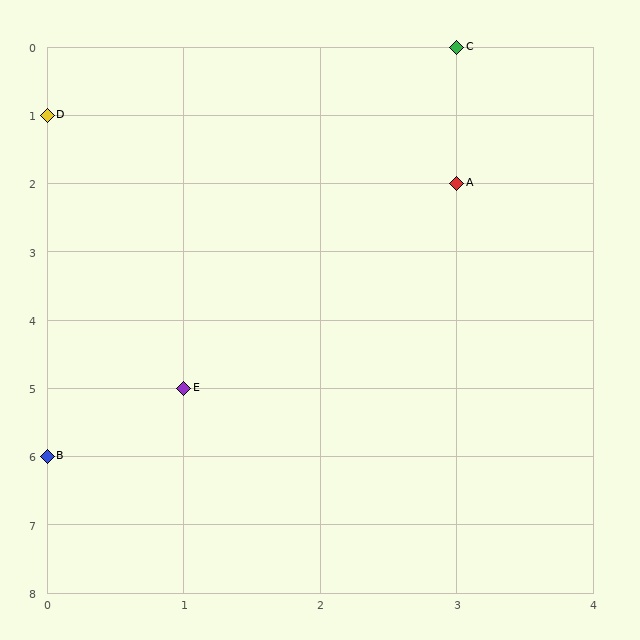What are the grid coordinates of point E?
Point E is at grid coordinates (1, 5).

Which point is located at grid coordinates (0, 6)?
Point B is at (0, 6).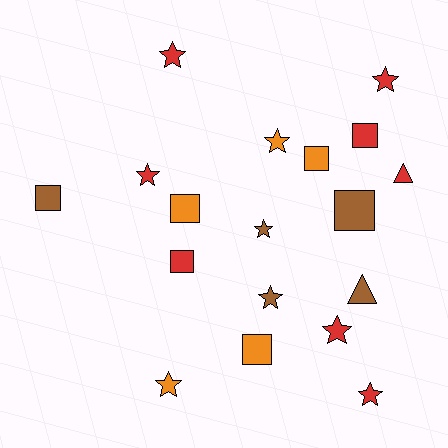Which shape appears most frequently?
Star, with 9 objects.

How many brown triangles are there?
There is 1 brown triangle.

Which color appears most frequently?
Red, with 8 objects.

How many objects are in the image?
There are 18 objects.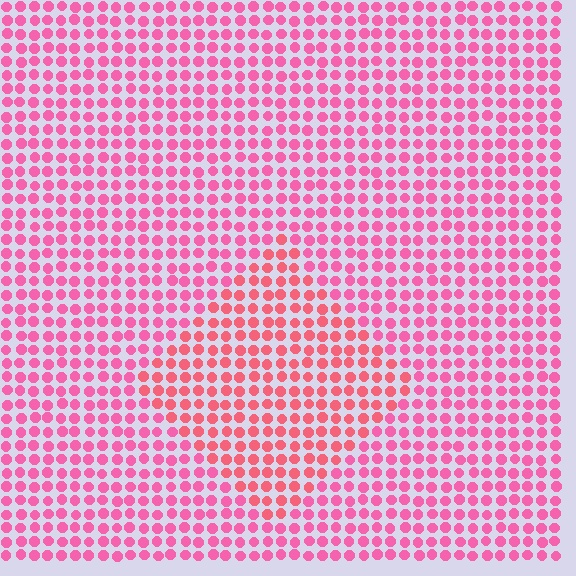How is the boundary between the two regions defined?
The boundary is defined purely by a slight shift in hue (about 21 degrees). Spacing, size, and orientation are identical on both sides.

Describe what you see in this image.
The image is filled with small pink elements in a uniform arrangement. A diamond-shaped region is visible where the elements are tinted to a slightly different hue, forming a subtle color boundary.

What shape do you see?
I see a diamond.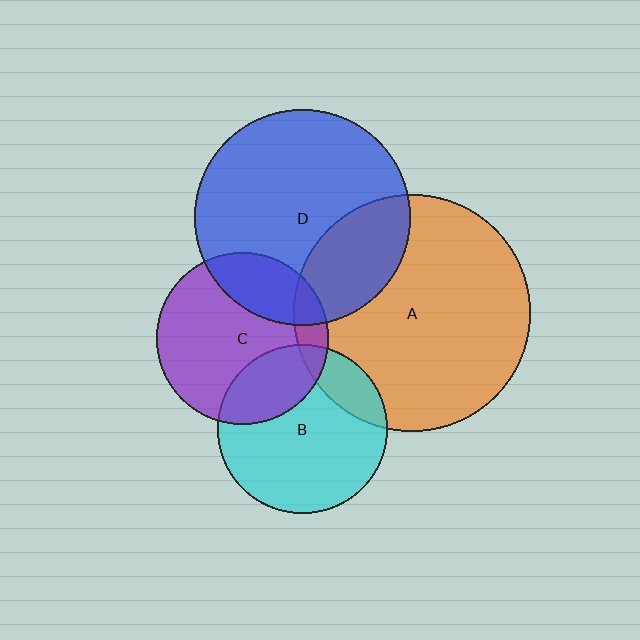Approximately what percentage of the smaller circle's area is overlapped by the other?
Approximately 15%.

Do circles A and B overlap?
Yes.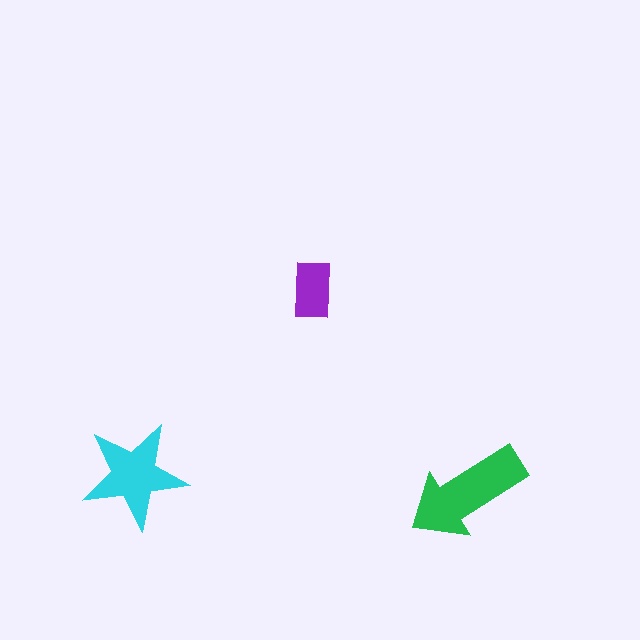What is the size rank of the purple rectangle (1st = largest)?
3rd.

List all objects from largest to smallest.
The green arrow, the cyan star, the purple rectangle.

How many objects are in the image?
There are 3 objects in the image.